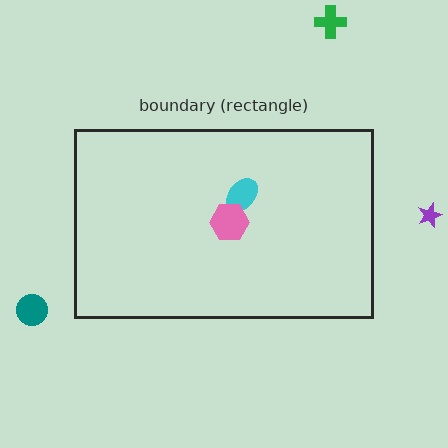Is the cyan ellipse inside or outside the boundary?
Inside.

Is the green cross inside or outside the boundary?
Outside.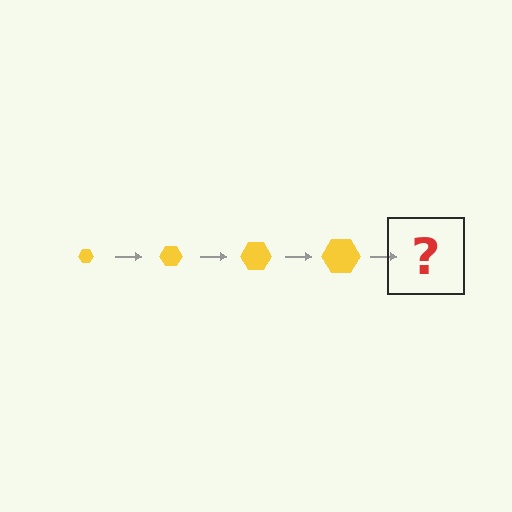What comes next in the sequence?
The next element should be a yellow hexagon, larger than the previous one.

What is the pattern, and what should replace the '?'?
The pattern is that the hexagon gets progressively larger each step. The '?' should be a yellow hexagon, larger than the previous one.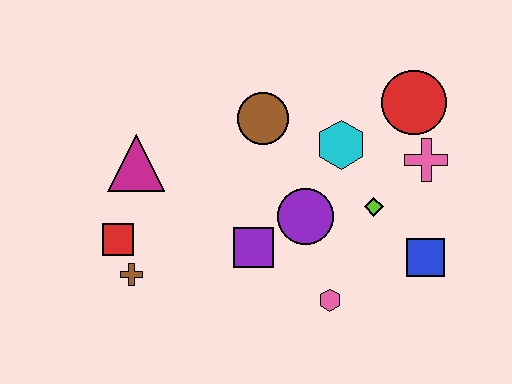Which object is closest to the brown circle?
The cyan hexagon is closest to the brown circle.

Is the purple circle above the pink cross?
No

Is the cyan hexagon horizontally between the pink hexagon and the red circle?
Yes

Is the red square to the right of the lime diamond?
No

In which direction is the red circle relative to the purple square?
The red circle is to the right of the purple square.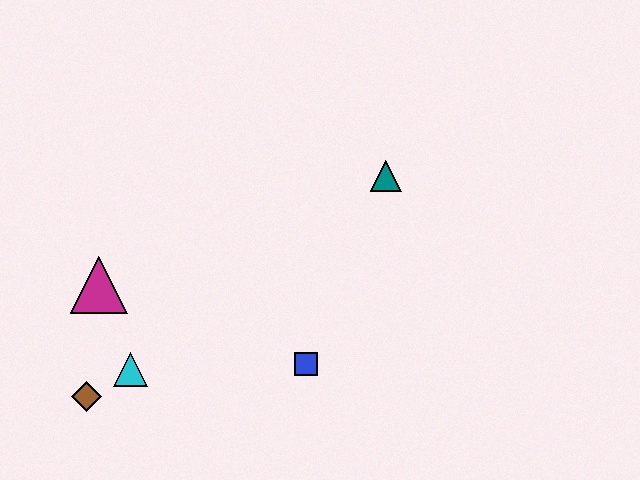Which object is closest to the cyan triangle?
The brown diamond is closest to the cyan triangle.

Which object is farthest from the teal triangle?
The brown diamond is farthest from the teal triangle.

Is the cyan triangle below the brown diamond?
No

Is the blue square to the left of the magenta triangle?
No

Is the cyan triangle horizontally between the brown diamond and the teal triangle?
Yes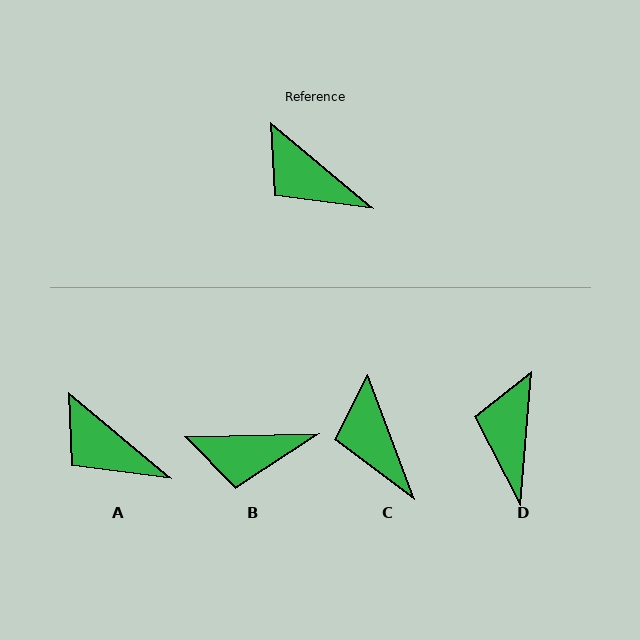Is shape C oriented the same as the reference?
No, it is off by about 29 degrees.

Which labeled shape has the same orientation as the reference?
A.